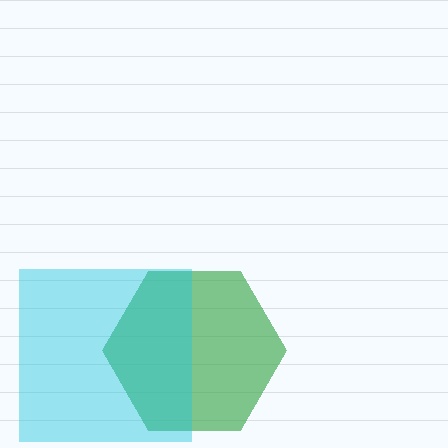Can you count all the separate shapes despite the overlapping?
Yes, there are 2 separate shapes.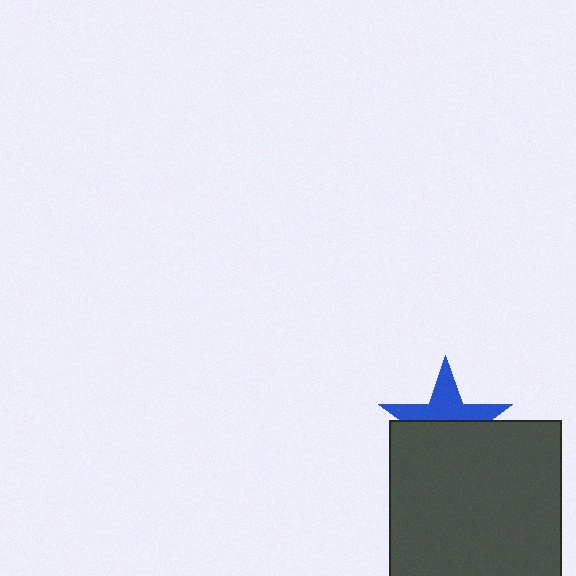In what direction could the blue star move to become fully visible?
The blue star could move up. That would shift it out from behind the dark gray rectangle entirely.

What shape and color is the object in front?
The object in front is a dark gray rectangle.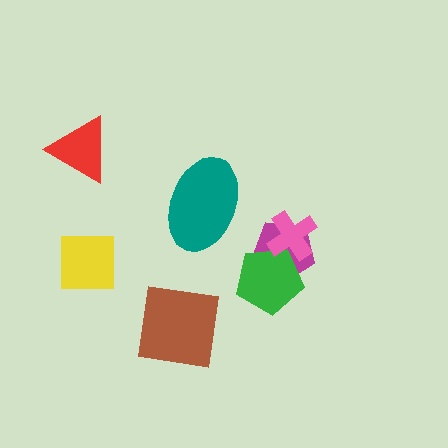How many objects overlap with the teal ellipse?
0 objects overlap with the teal ellipse.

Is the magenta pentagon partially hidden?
Yes, it is partially covered by another shape.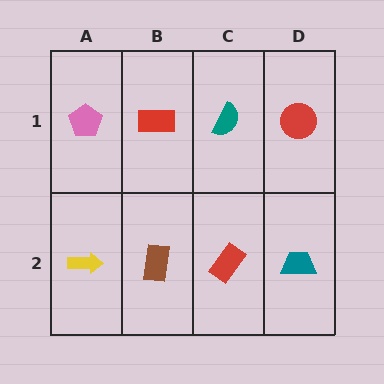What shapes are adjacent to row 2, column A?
A pink pentagon (row 1, column A), a brown rectangle (row 2, column B).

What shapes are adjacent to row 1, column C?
A red rectangle (row 2, column C), a red rectangle (row 1, column B), a red circle (row 1, column D).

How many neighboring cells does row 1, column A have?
2.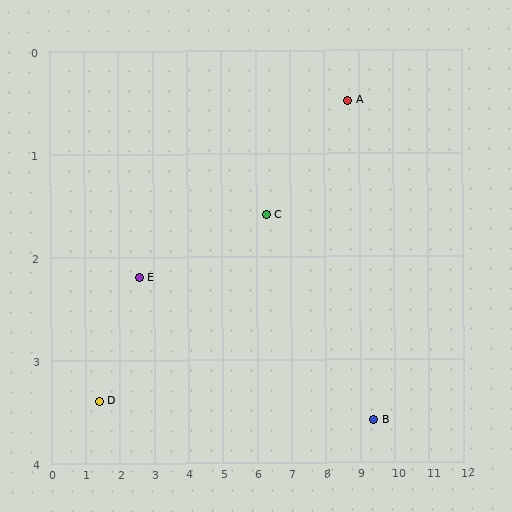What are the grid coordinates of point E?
Point E is at approximately (2.6, 2.2).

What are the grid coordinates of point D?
Point D is at approximately (1.4, 3.4).